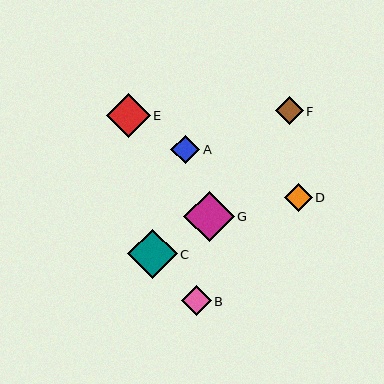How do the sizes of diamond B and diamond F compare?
Diamond B and diamond F are approximately the same size.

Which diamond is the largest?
Diamond G is the largest with a size of approximately 50 pixels.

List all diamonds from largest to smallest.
From largest to smallest: G, C, E, B, A, D, F.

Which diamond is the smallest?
Diamond F is the smallest with a size of approximately 28 pixels.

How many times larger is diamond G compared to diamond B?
Diamond G is approximately 1.7 times the size of diamond B.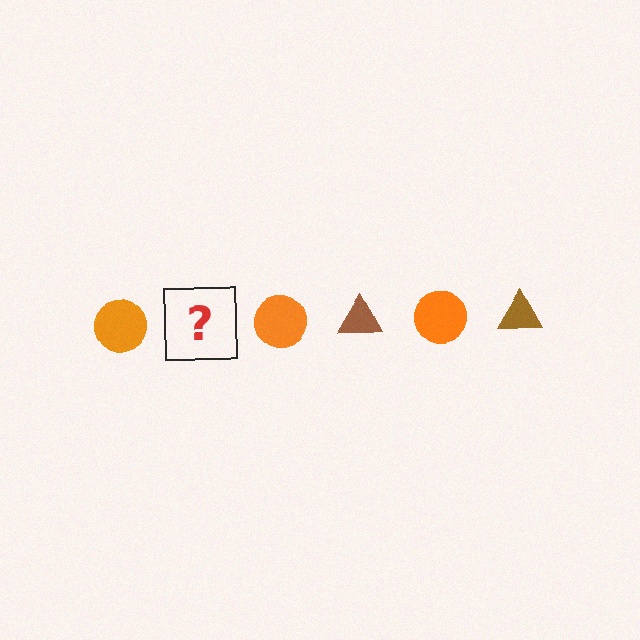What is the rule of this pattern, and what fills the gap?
The rule is that the pattern alternates between orange circle and brown triangle. The gap should be filled with a brown triangle.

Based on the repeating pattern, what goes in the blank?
The blank should be a brown triangle.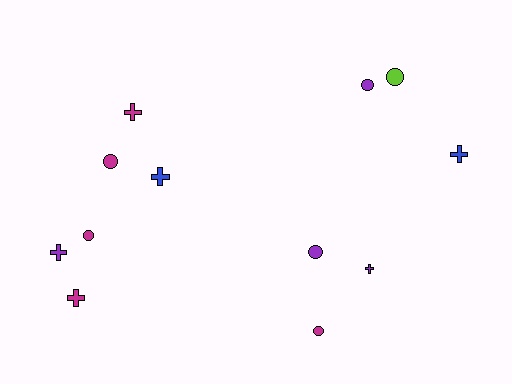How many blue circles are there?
There are no blue circles.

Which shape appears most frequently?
Circle, with 6 objects.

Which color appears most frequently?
Magenta, with 5 objects.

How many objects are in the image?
There are 12 objects.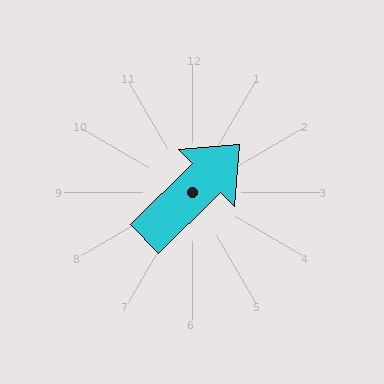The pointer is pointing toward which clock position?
Roughly 2 o'clock.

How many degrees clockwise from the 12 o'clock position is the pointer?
Approximately 45 degrees.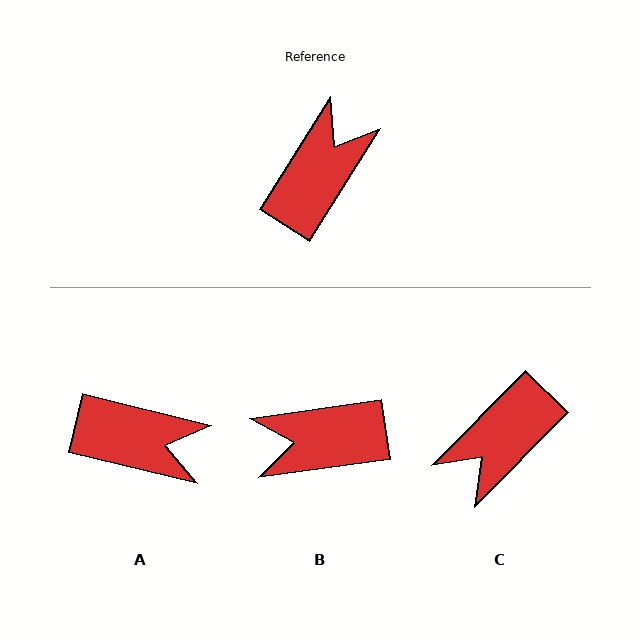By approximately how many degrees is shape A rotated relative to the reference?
Approximately 71 degrees clockwise.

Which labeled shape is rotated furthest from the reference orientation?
C, about 168 degrees away.